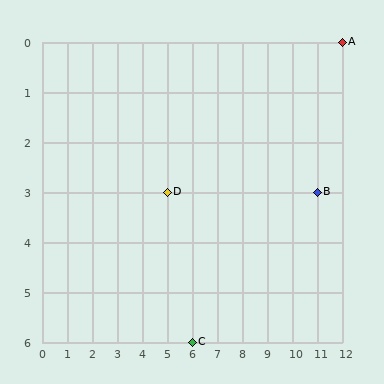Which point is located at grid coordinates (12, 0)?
Point A is at (12, 0).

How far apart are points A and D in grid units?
Points A and D are 7 columns and 3 rows apart (about 7.6 grid units diagonally).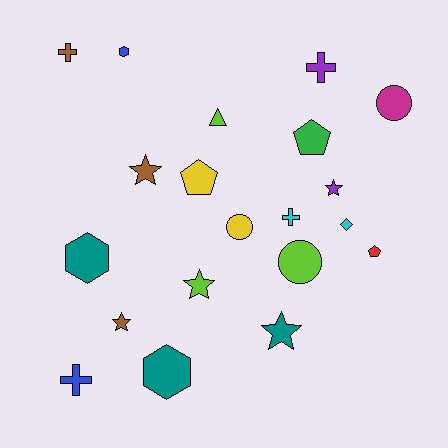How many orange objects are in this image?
There are no orange objects.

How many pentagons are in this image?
There are 3 pentagons.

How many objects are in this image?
There are 20 objects.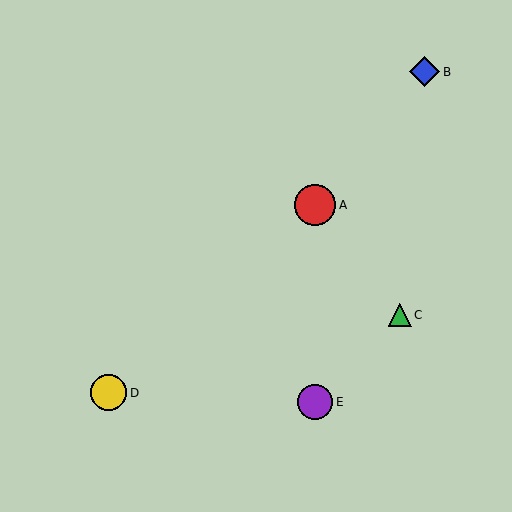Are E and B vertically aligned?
No, E is at x≈315 and B is at x≈425.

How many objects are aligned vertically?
2 objects (A, E) are aligned vertically.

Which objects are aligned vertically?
Objects A, E are aligned vertically.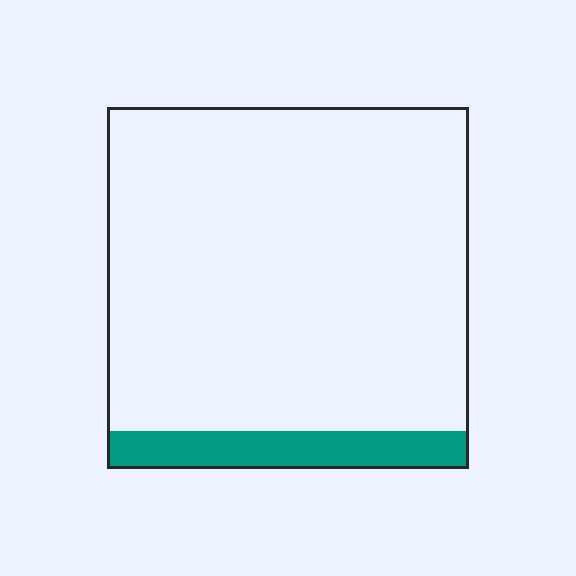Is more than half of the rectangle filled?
No.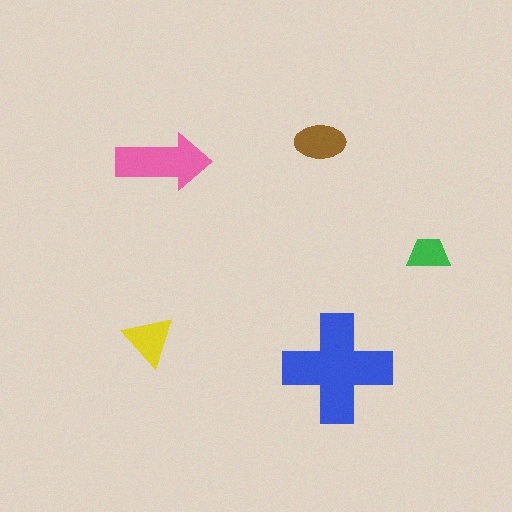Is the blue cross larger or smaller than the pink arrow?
Larger.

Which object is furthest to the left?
The yellow triangle is leftmost.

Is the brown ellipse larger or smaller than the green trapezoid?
Larger.